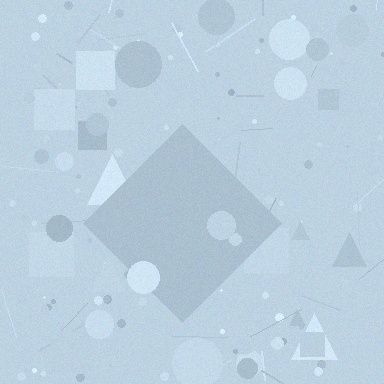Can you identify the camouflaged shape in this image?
The camouflaged shape is a diamond.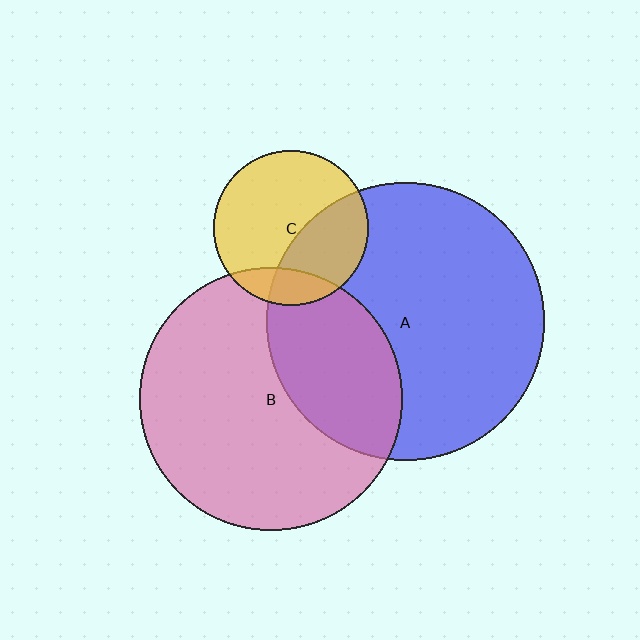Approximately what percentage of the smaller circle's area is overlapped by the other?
Approximately 35%.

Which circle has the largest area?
Circle A (blue).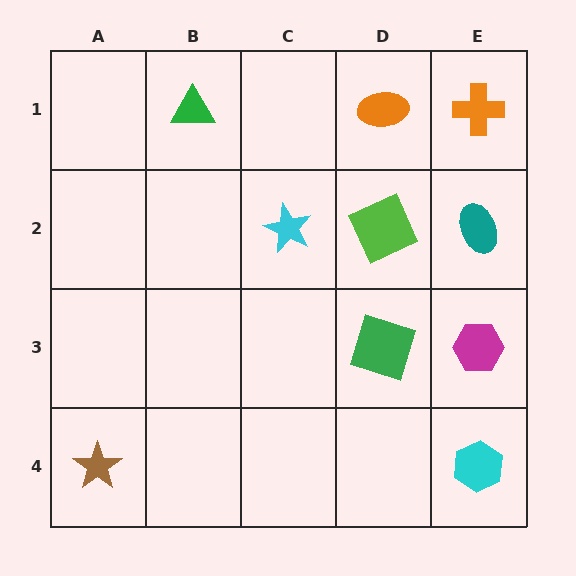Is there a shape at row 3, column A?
No, that cell is empty.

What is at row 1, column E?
An orange cross.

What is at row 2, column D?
A lime square.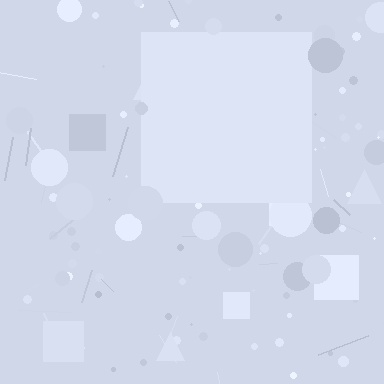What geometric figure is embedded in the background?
A square is embedded in the background.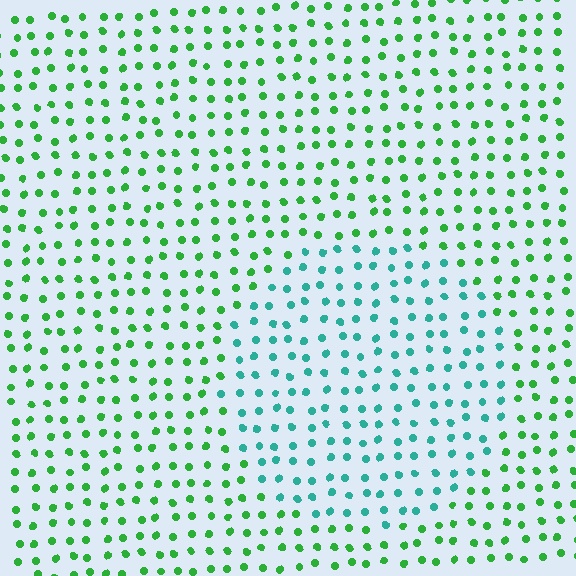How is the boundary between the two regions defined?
The boundary is defined purely by a slight shift in hue (about 46 degrees). Spacing, size, and orientation are identical on both sides.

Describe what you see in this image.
The image is filled with small green elements in a uniform arrangement. A circle-shaped region is visible where the elements are tinted to a slightly different hue, forming a subtle color boundary.